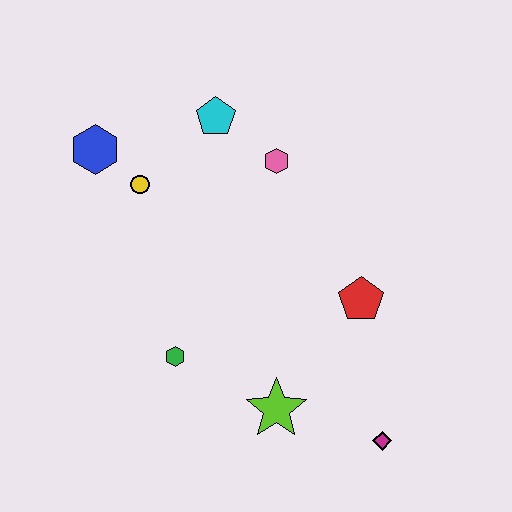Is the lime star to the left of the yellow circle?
No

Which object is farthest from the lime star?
The blue hexagon is farthest from the lime star.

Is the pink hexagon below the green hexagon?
No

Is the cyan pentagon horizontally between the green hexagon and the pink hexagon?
Yes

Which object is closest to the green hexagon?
The lime star is closest to the green hexagon.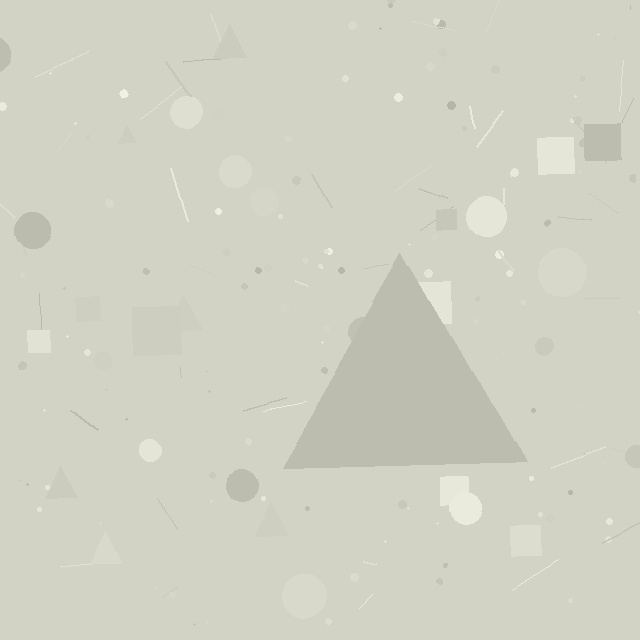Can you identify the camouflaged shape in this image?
The camouflaged shape is a triangle.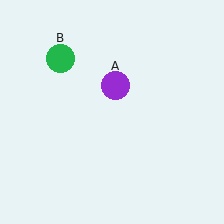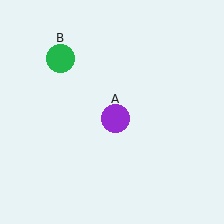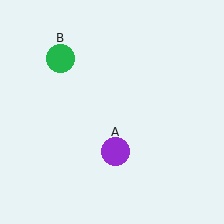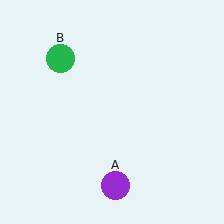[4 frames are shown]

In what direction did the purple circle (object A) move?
The purple circle (object A) moved down.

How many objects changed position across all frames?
1 object changed position: purple circle (object A).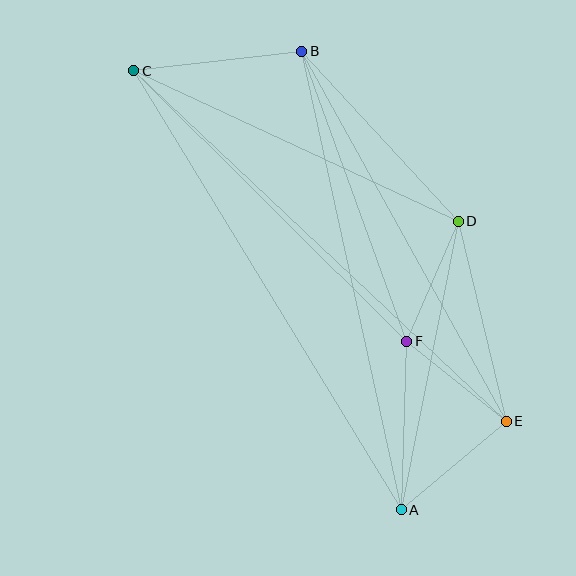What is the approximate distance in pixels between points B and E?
The distance between B and E is approximately 423 pixels.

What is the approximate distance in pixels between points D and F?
The distance between D and F is approximately 130 pixels.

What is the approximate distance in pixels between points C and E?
The distance between C and E is approximately 511 pixels.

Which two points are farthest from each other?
Points A and C are farthest from each other.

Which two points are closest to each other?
Points E and F are closest to each other.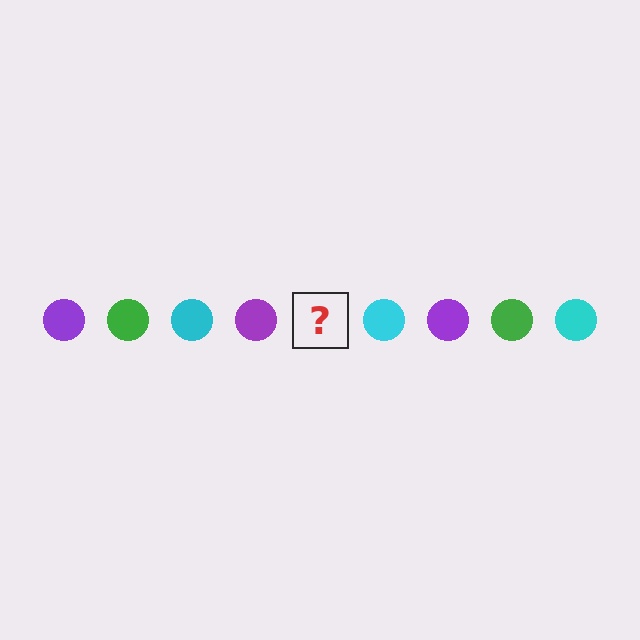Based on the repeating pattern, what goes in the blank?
The blank should be a green circle.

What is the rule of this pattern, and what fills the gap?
The rule is that the pattern cycles through purple, green, cyan circles. The gap should be filled with a green circle.